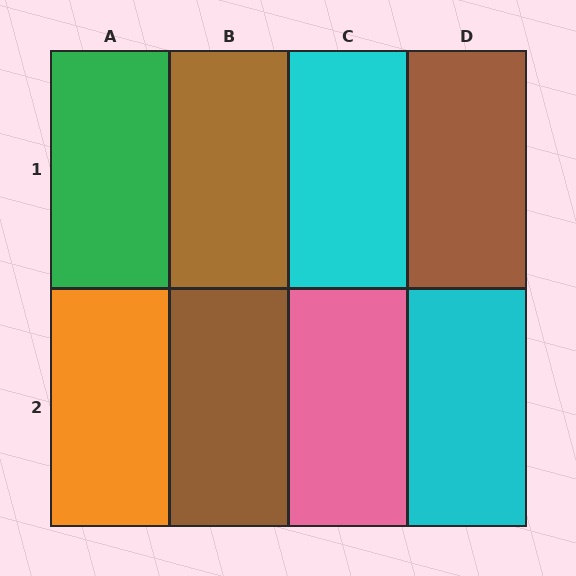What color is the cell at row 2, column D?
Cyan.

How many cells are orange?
1 cell is orange.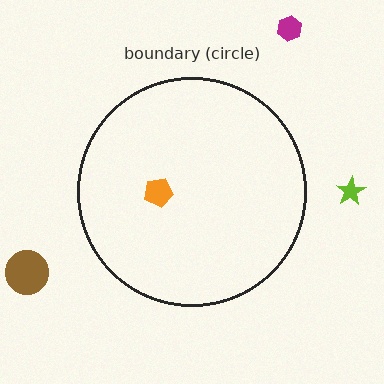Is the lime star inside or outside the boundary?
Outside.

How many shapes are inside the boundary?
1 inside, 3 outside.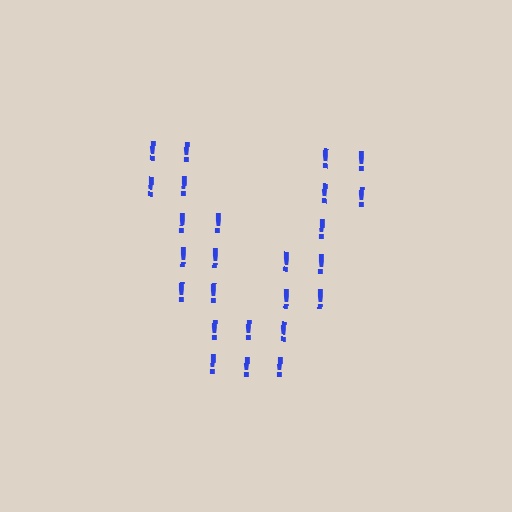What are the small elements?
The small elements are exclamation marks.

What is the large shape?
The large shape is the letter V.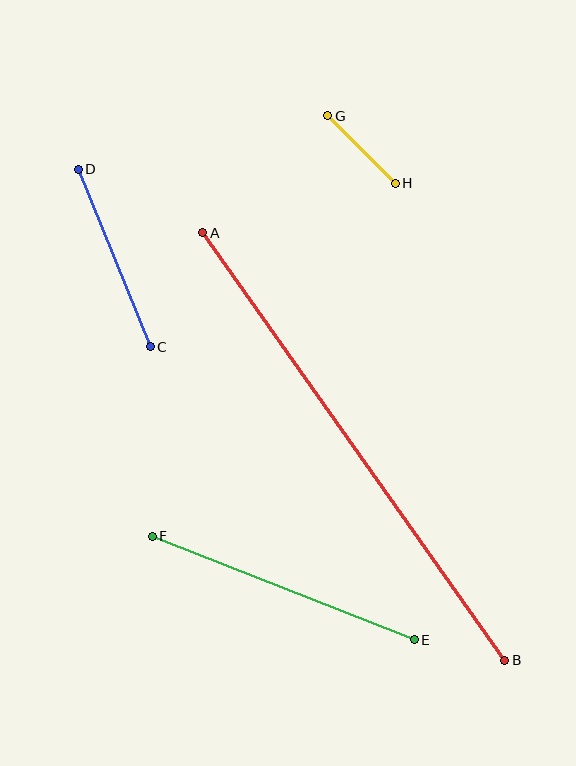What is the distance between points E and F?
The distance is approximately 282 pixels.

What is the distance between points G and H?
The distance is approximately 95 pixels.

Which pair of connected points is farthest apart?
Points A and B are farthest apart.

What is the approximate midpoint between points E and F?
The midpoint is at approximately (283, 588) pixels.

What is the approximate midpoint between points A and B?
The midpoint is at approximately (354, 446) pixels.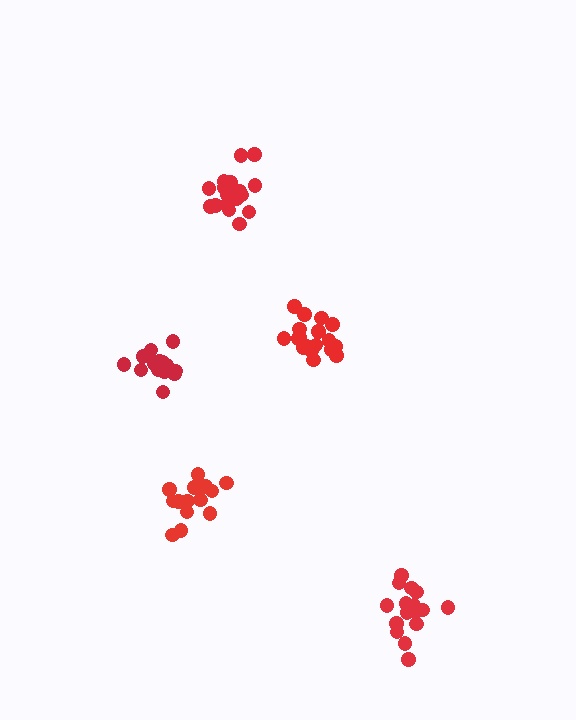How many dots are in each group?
Group 1: 14 dots, Group 2: 15 dots, Group 3: 18 dots, Group 4: 18 dots, Group 5: 17 dots (82 total).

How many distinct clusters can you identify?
There are 5 distinct clusters.